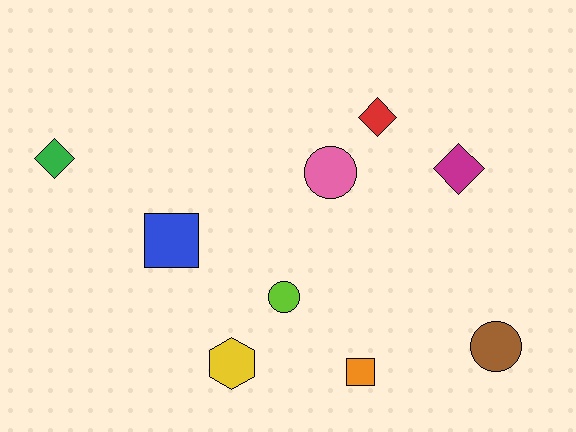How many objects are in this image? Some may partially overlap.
There are 9 objects.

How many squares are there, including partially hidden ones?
There are 2 squares.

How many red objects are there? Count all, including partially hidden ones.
There is 1 red object.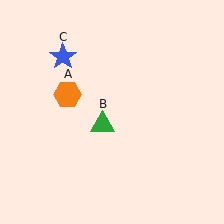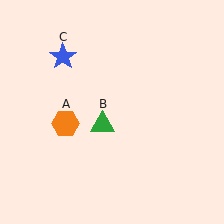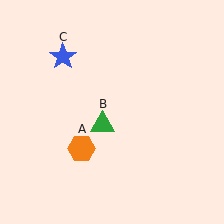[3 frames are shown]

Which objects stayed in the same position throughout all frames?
Green triangle (object B) and blue star (object C) remained stationary.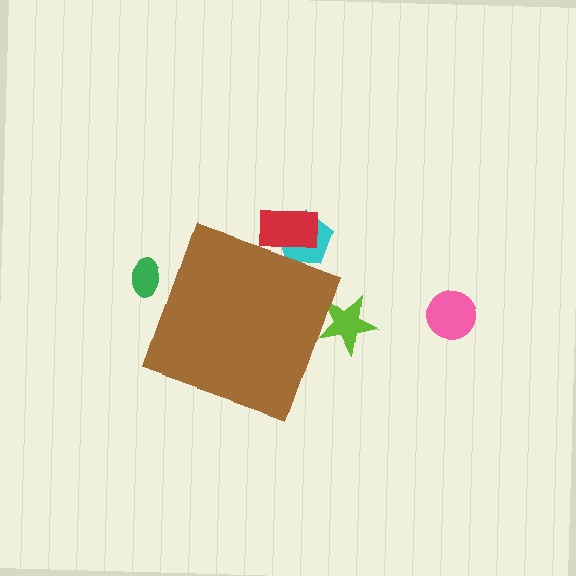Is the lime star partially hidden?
Yes, the lime star is partially hidden behind the brown diamond.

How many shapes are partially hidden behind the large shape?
4 shapes are partially hidden.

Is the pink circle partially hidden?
No, the pink circle is fully visible.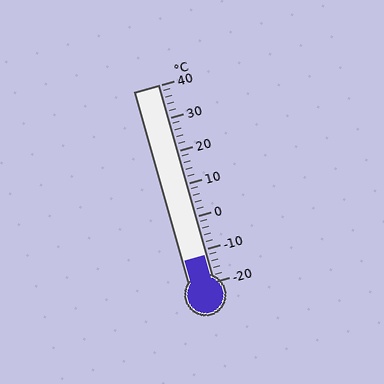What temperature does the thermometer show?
The thermometer shows approximately -12°C.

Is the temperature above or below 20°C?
The temperature is below 20°C.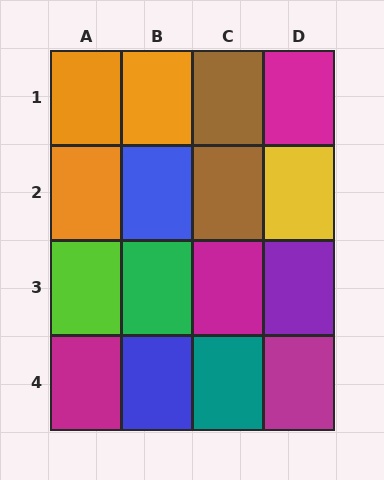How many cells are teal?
1 cell is teal.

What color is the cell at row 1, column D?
Magenta.